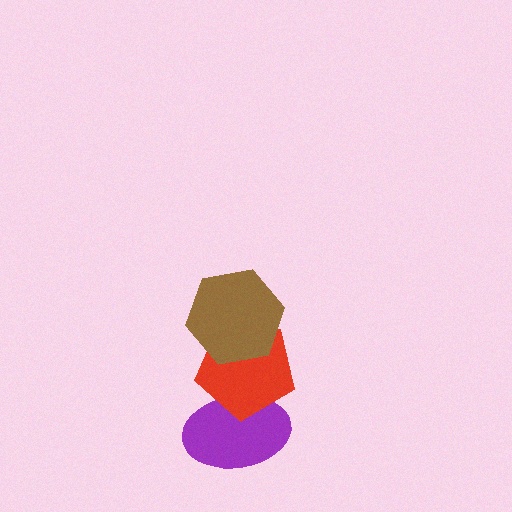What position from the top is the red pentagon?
The red pentagon is 2nd from the top.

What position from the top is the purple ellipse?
The purple ellipse is 3rd from the top.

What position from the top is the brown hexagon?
The brown hexagon is 1st from the top.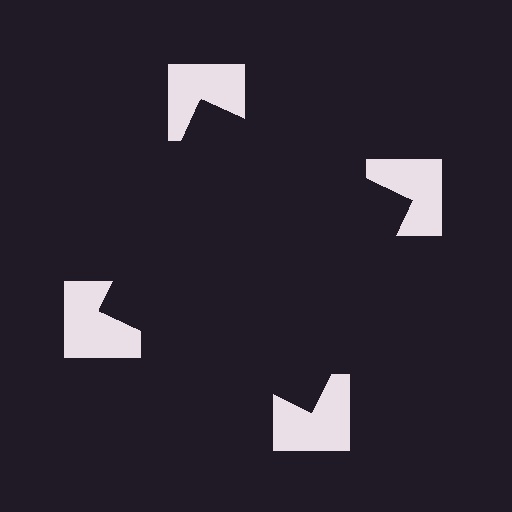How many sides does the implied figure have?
4 sides.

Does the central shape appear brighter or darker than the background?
It typically appears slightly darker than the background, even though no actual brightness change is drawn.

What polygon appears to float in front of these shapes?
An illusory square — its edges are inferred from the aligned wedge cuts in the notched squares, not physically drawn.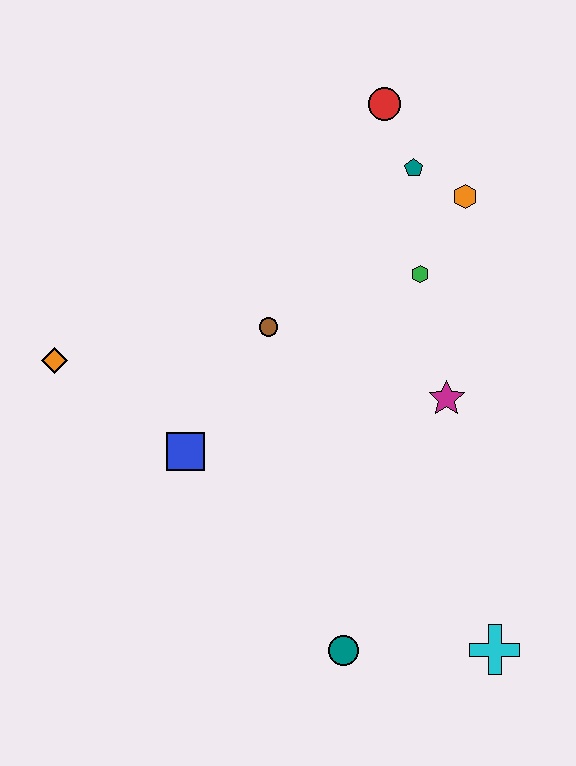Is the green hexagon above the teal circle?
Yes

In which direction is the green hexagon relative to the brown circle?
The green hexagon is to the right of the brown circle.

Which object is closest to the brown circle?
The blue square is closest to the brown circle.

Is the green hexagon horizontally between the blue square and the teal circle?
No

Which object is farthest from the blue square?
The red circle is farthest from the blue square.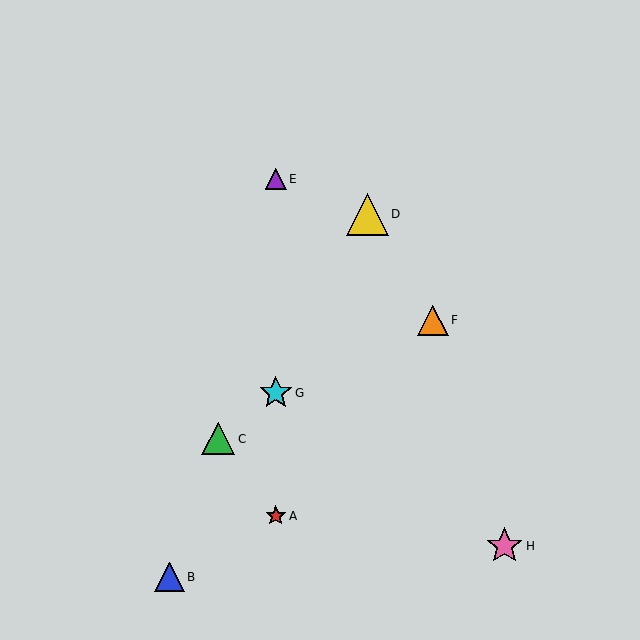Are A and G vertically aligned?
Yes, both are at x≈276.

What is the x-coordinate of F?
Object F is at x≈433.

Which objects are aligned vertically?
Objects A, E, G are aligned vertically.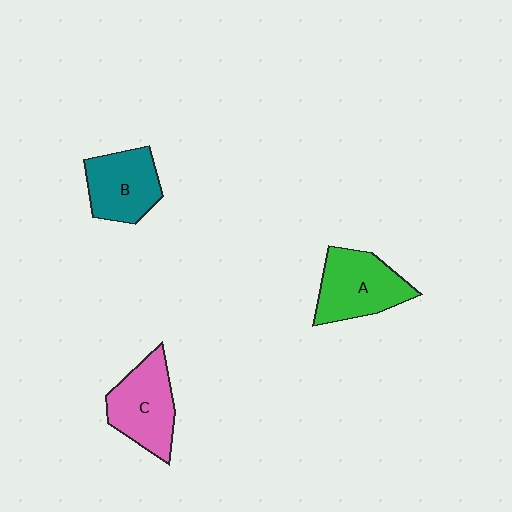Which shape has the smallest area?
Shape B (teal).